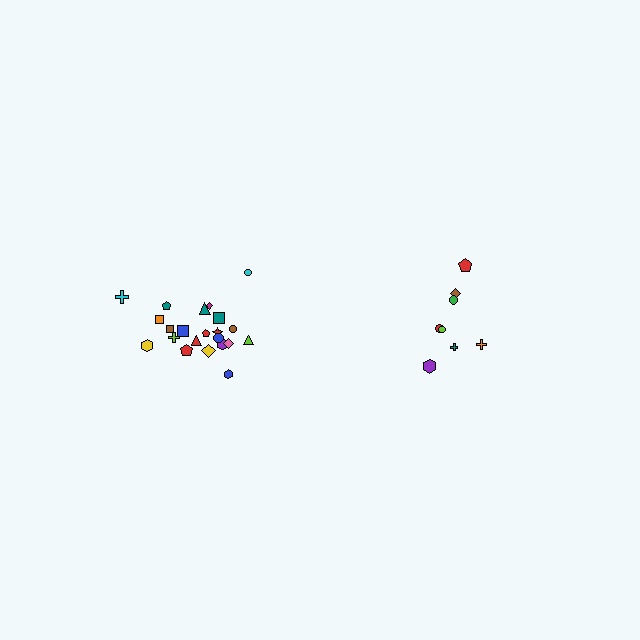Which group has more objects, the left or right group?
The left group.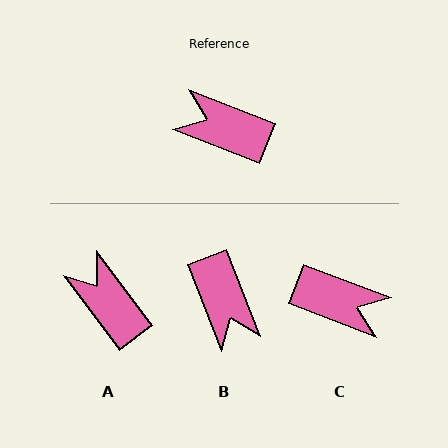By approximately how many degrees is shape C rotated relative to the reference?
Approximately 180 degrees clockwise.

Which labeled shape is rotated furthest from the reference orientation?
C, about 180 degrees away.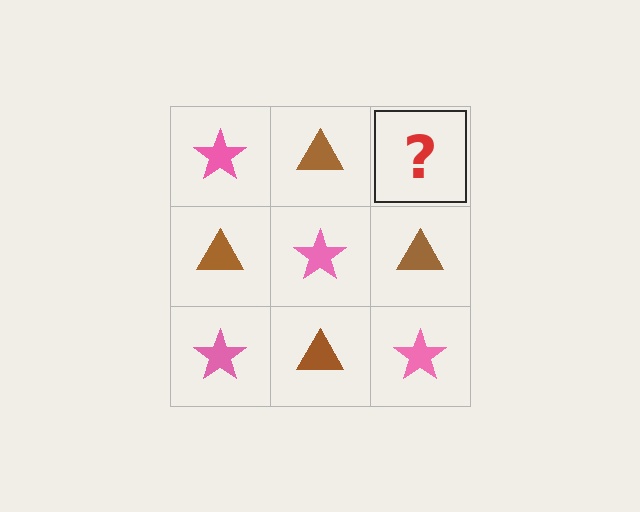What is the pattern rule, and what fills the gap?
The rule is that it alternates pink star and brown triangle in a checkerboard pattern. The gap should be filled with a pink star.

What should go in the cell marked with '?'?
The missing cell should contain a pink star.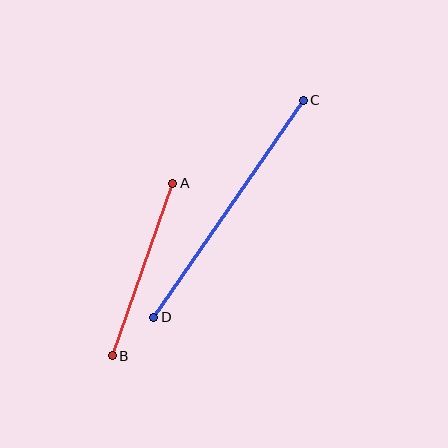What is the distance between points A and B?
The distance is approximately 183 pixels.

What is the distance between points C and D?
The distance is approximately 264 pixels.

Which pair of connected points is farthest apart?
Points C and D are farthest apart.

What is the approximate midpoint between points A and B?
The midpoint is at approximately (142, 269) pixels.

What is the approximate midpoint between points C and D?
The midpoint is at approximately (228, 209) pixels.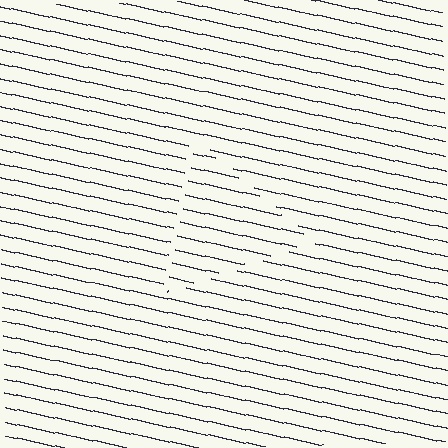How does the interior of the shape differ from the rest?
The interior of the shape contains the same grating, shifted by half a period — the contour is defined by the phase discontinuity where line-ends from the inner and outer gratings abut.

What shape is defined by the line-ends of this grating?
An illusory triangle. The interior of the shape contains the same grating, shifted by half a period — the contour is defined by the phase discontinuity where line-ends from the inner and outer gratings abut.